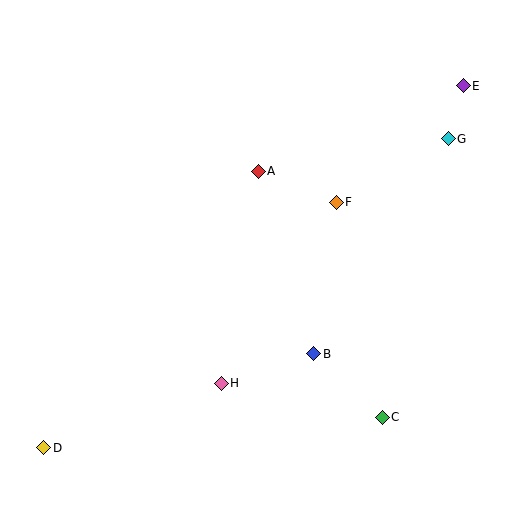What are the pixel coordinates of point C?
Point C is at (382, 417).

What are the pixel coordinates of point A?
Point A is at (258, 171).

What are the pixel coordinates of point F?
Point F is at (336, 202).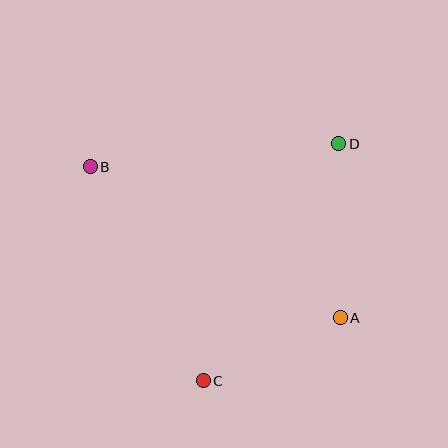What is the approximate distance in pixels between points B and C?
The distance between B and C is approximately 242 pixels.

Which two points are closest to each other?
Points A and C are closest to each other.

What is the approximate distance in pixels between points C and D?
The distance between C and D is approximately 273 pixels.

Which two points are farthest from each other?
Points A and B are farthest from each other.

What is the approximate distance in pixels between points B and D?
The distance between B and D is approximately 249 pixels.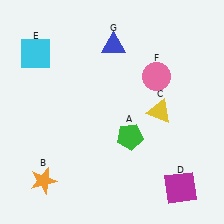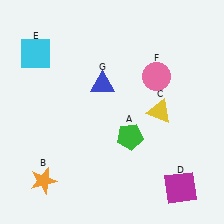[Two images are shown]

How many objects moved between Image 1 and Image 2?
1 object moved between the two images.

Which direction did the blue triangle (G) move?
The blue triangle (G) moved down.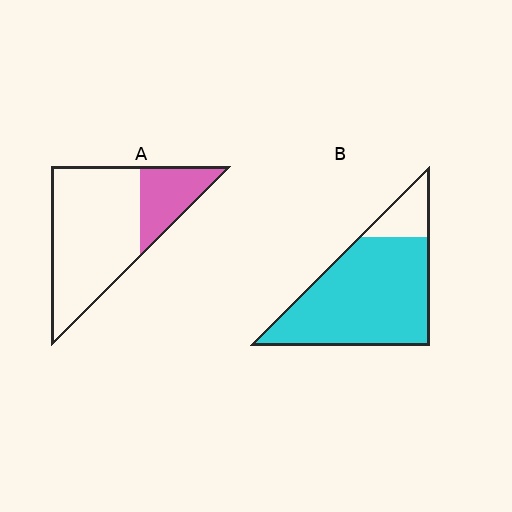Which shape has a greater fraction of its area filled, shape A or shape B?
Shape B.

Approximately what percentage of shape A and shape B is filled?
A is approximately 25% and B is approximately 85%.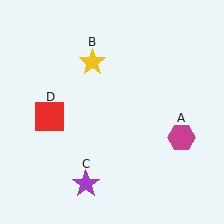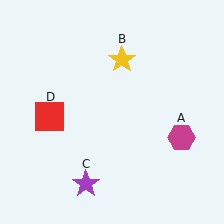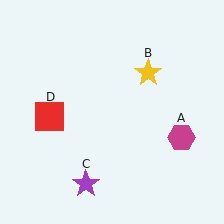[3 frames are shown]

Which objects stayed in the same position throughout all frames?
Magenta hexagon (object A) and purple star (object C) and red square (object D) remained stationary.